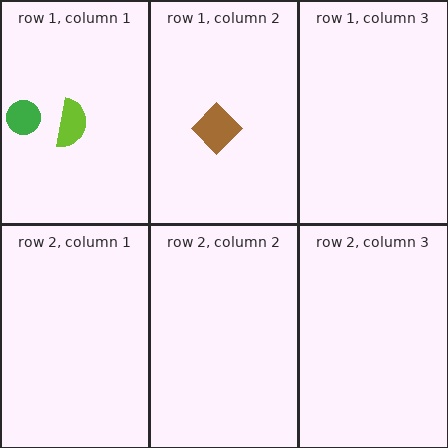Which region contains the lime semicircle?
The row 1, column 1 region.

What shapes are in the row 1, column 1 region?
The green circle, the lime semicircle.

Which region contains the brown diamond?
The row 1, column 2 region.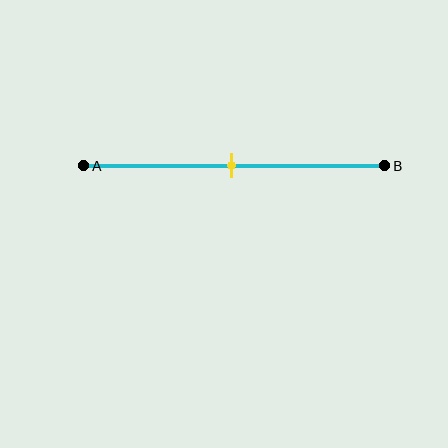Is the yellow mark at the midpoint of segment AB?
Yes, the mark is approximately at the midpoint.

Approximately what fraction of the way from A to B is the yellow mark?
The yellow mark is approximately 50% of the way from A to B.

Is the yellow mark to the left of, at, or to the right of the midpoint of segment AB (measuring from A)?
The yellow mark is approximately at the midpoint of segment AB.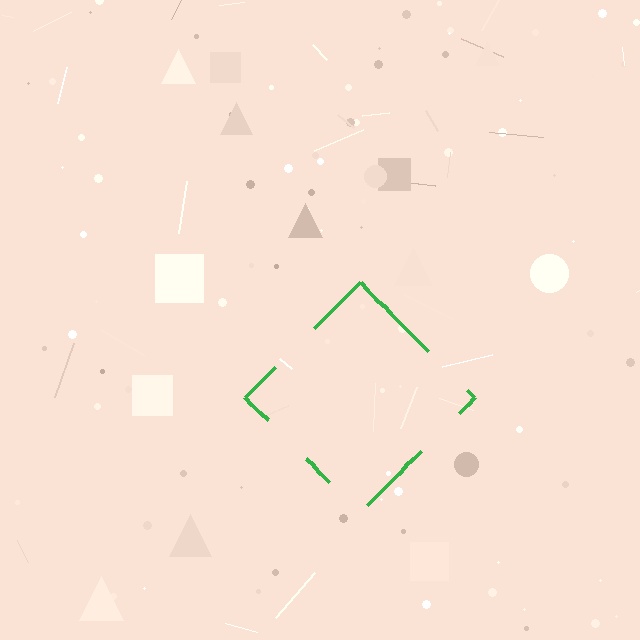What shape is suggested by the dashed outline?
The dashed outline suggests a diamond.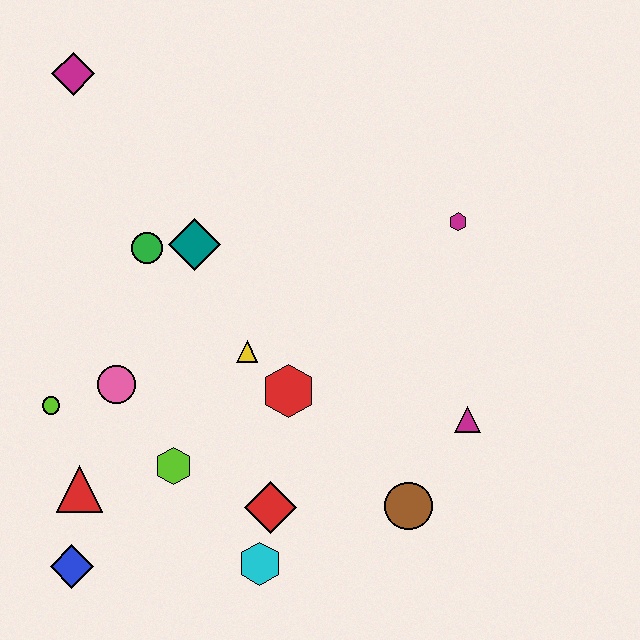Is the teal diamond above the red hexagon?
Yes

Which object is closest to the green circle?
The teal diamond is closest to the green circle.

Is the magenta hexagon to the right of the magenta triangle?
No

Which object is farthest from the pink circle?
The magenta hexagon is farthest from the pink circle.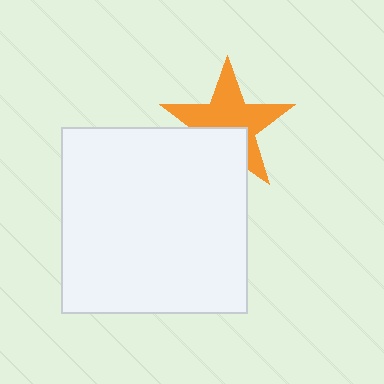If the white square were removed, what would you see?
You would see the complete orange star.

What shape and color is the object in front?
The object in front is a white square.